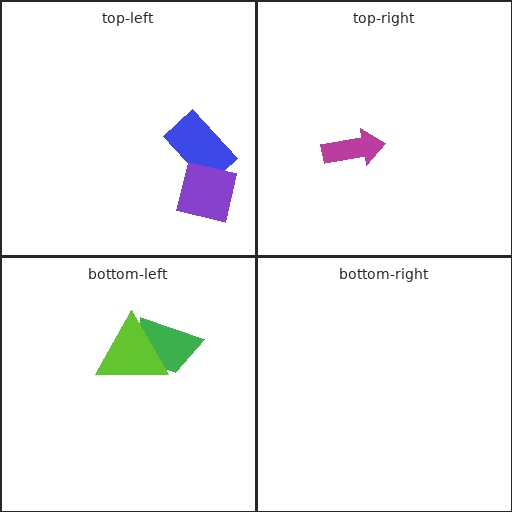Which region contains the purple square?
The top-left region.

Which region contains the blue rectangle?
The top-left region.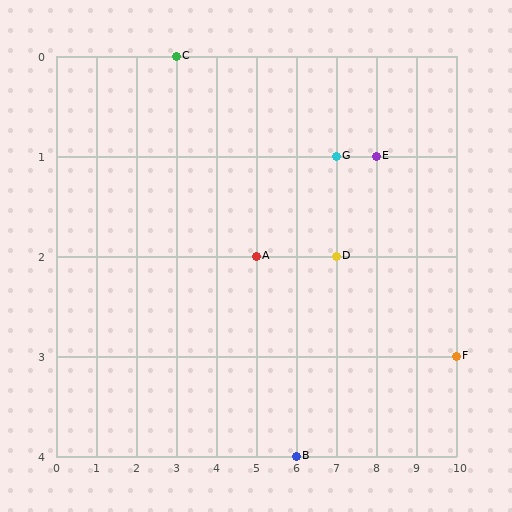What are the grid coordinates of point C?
Point C is at grid coordinates (3, 0).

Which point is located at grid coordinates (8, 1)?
Point E is at (8, 1).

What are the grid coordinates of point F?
Point F is at grid coordinates (10, 3).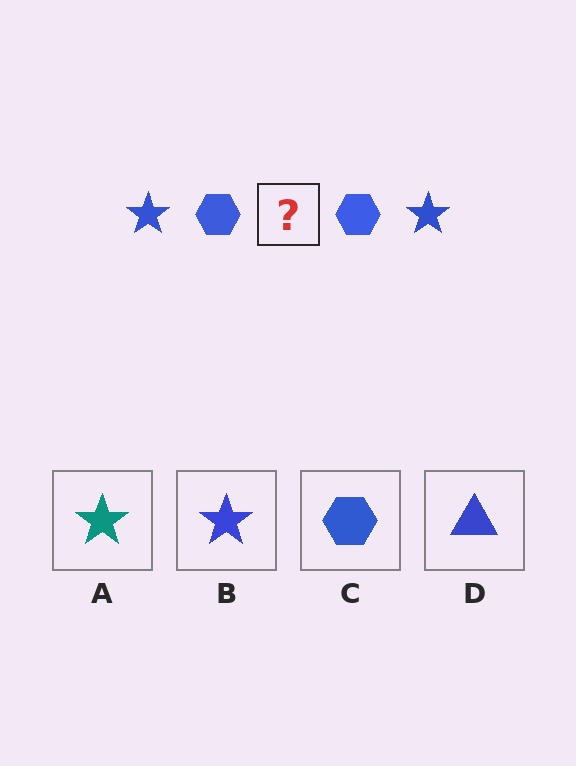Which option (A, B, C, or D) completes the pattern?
B.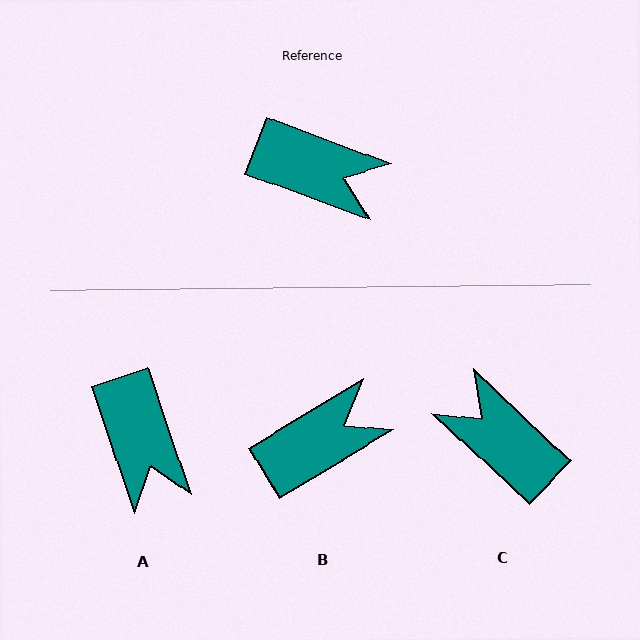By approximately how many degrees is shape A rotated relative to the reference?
Approximately 51 degrees clockwise.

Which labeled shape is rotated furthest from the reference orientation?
C, about 157 degrees away.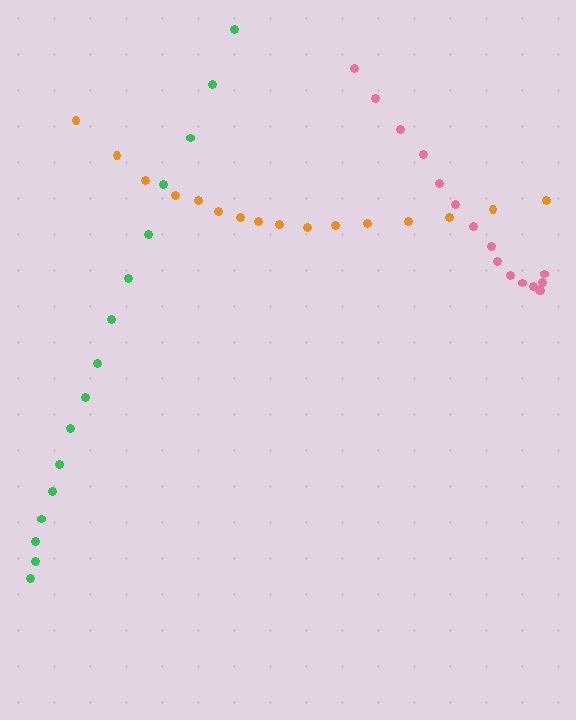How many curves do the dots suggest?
There are 3 distinct paths.